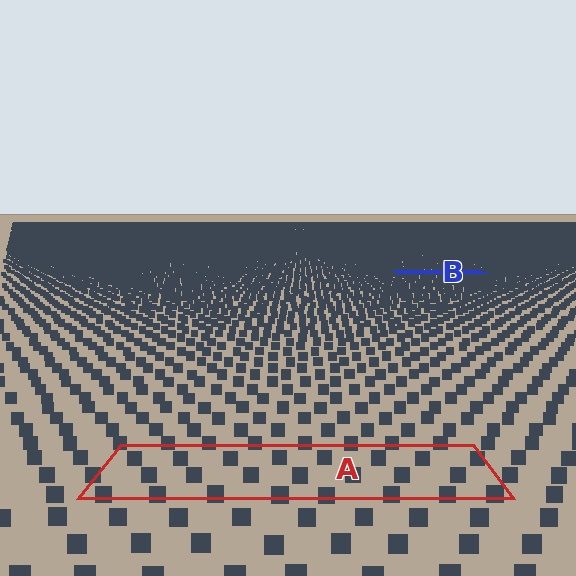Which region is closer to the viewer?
Region A is closer. The texture elements there are larger and more spread out.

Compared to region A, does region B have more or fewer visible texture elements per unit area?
Region B has more texture elements per unit area — they are packed more densely because it is farther away.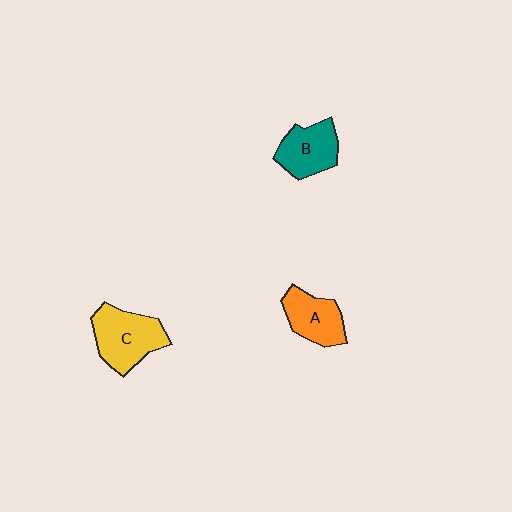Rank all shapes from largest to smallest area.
From largest to smallest: C (yellow), B (teal), A (orange).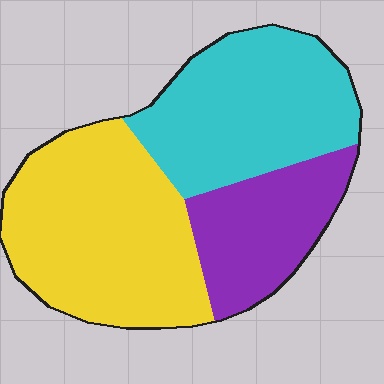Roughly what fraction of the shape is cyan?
Cyan covers around 35% of the shape.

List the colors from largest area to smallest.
From largest to smallest: yellow, cyan, purple.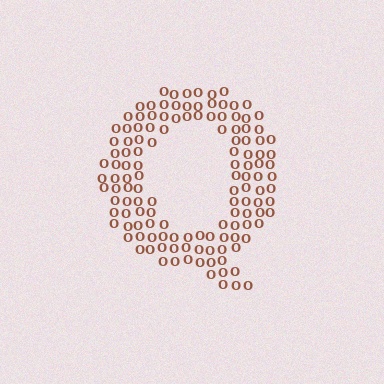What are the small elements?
The small elements are letter O's.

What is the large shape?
The large shape is the letter Q.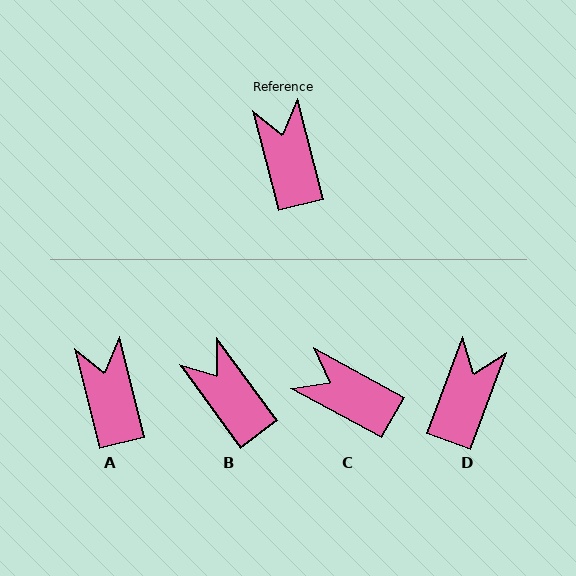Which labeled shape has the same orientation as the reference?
A.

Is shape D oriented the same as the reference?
No, it is off by about 35 degrees.